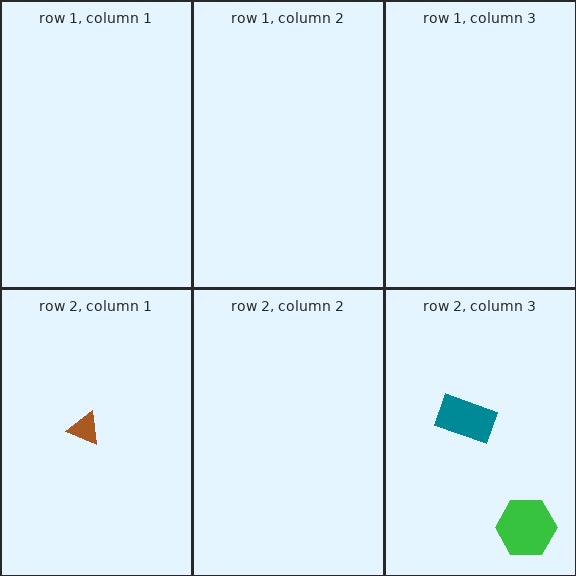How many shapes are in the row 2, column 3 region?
2.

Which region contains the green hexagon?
The row 2, column 3 region.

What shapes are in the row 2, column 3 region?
The green hexagon, the teal rectangle.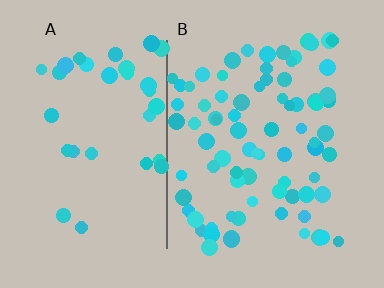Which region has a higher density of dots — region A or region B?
B (the right).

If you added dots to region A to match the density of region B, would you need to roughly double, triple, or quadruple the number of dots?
Approximately double.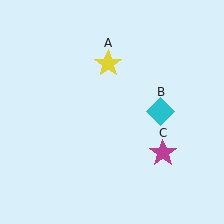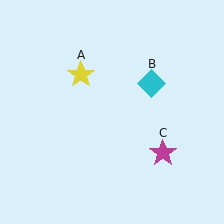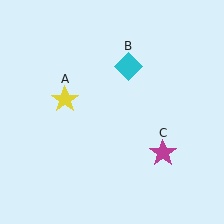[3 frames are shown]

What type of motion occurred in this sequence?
The yellow star (object A), cyan diamond (object B) rotated counterclockwise around the center of the scene.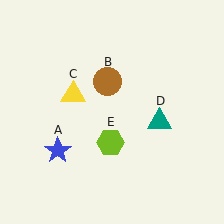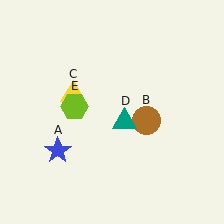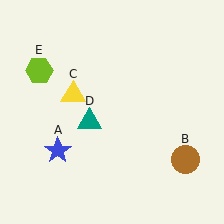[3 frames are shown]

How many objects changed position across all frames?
3 objects changed position: brown circle (object B), teal triangle (object D), lime hexagon (object E).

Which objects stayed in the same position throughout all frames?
Blue star (object A) and yellow triangle (object C) remained stationary.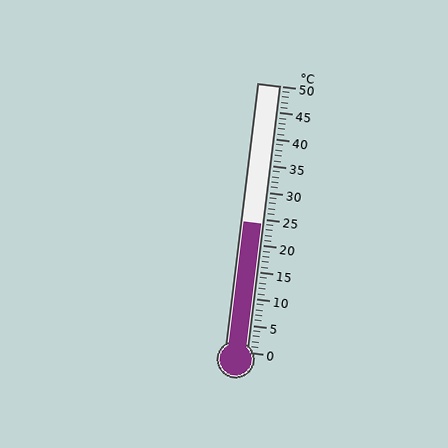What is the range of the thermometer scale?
The thermometer scale ranges from 0°C to 50°C.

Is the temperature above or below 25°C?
The temperature is below 25°C.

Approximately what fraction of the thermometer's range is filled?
The thermometer is filled to approximately 50% of its range.